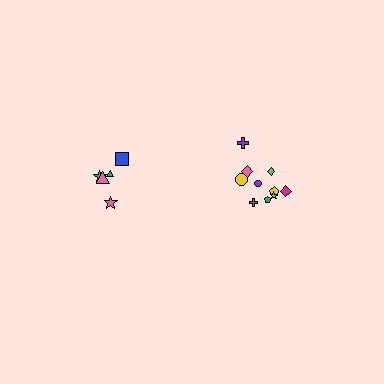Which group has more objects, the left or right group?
The right group.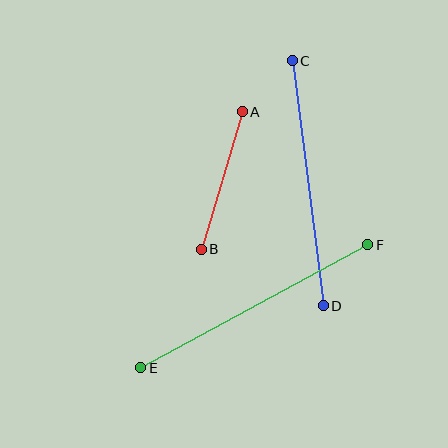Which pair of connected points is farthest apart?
Points E and F are farthest apart.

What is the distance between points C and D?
The distance is approximately 247 pixels.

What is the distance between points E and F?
The distance is approximately 258 pixels.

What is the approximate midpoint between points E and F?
The midpoint is at approximately (254, 306) pixels.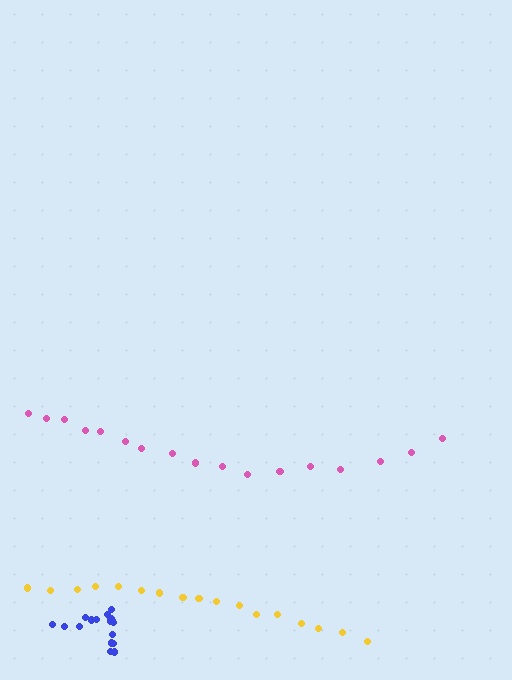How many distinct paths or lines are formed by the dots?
There are 3 distinct paths.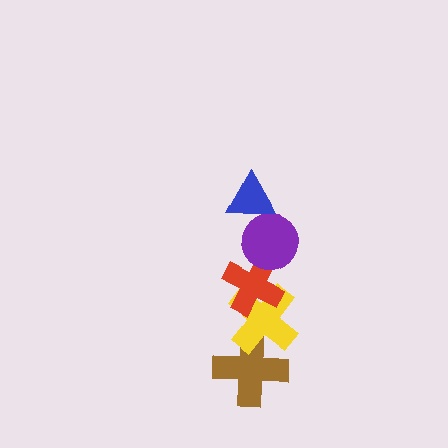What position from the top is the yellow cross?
The yellow cross is 4th from the top.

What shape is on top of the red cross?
The purple circle is on top of the red cross.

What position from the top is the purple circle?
The purple circle is 2nd from the top.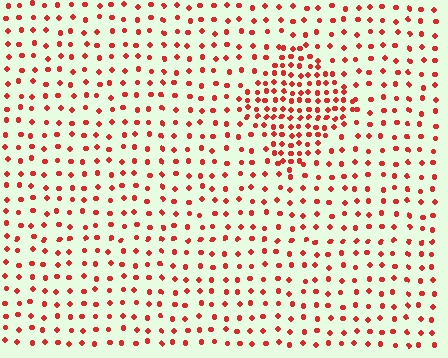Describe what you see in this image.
The image contains small red elements arranged at two different densities. A diamond-shaped region is visible where the elements are more densely packed than the surrounding area.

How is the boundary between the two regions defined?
The boundary is defined by a change in element density (approximately 2.2x ratio). All elements are the same color, size, and shape.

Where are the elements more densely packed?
The elements are more densely packed inside the diamond boundary.